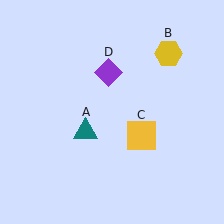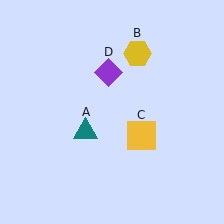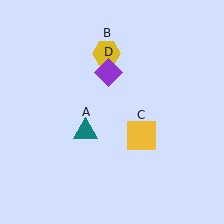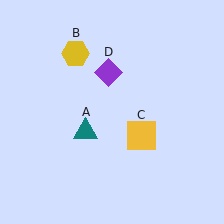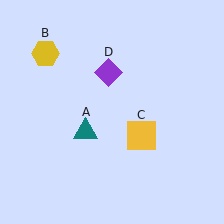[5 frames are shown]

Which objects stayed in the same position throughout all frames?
Teal triangle (object A) and yellow square (object C) and purple diamond (object D) remained stationary.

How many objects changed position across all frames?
1 object changed position: yellow hexagon (object B).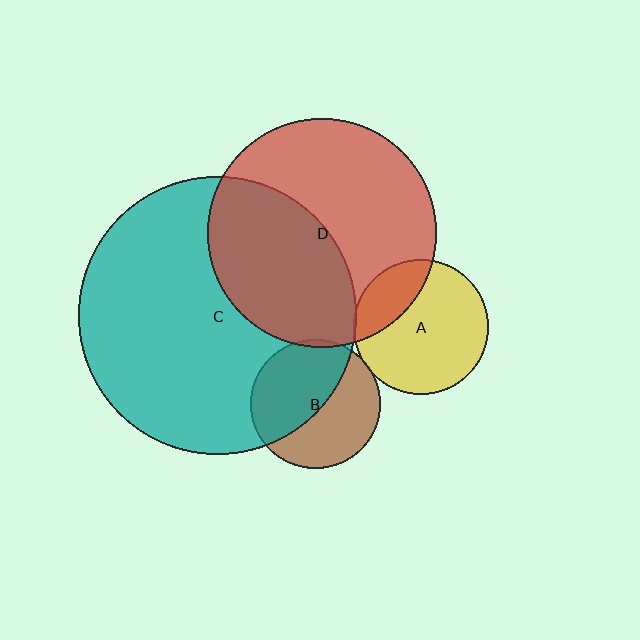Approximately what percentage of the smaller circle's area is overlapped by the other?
Approximately 50%.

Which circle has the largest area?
Circle C (teal).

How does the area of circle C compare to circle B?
Approximately 4.6 times.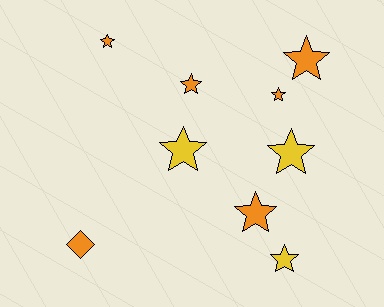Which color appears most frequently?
Orange, with 6 objects.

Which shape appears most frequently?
Star, with 8 objects.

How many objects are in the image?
There are 9 objects.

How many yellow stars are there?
There are 3 yellow stars.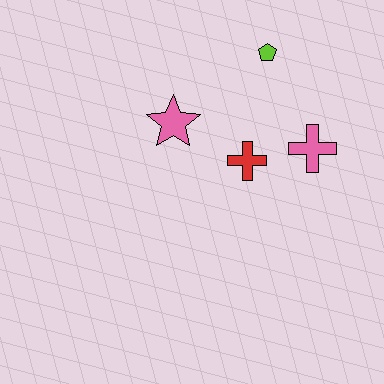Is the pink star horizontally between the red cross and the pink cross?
No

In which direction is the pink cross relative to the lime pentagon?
The pink cross is below the lime pentagon.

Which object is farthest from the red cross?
The lime pentagon is farthest from the red cross.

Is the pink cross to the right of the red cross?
Yes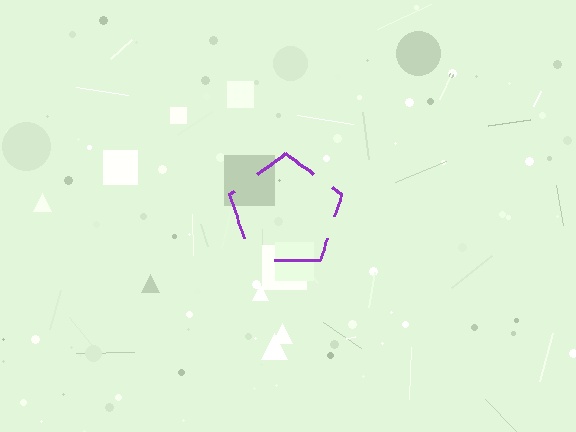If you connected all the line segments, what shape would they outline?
They would outline a pentagon.